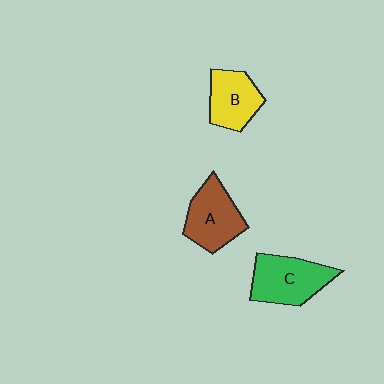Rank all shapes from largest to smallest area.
From largest to smallest: C (green), A (brown), B (yellow).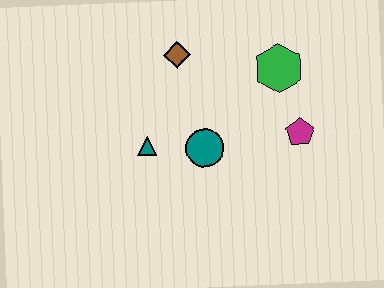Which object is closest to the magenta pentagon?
The green hexagon is closest to the magenta pentagon.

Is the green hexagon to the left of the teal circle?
No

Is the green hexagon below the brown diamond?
Yes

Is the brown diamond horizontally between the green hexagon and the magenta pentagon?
No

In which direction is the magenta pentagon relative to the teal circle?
The magenta pentagon is to the right of the teal circle.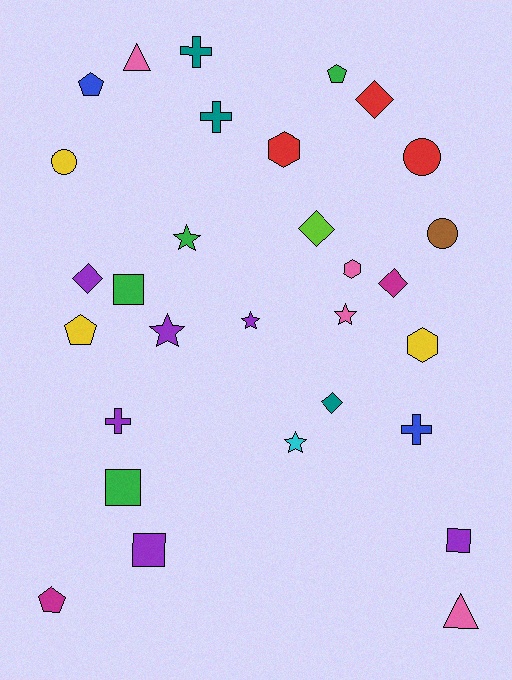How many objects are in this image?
There are 30 objects.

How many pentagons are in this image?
There are 4 pentagons.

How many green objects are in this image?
There are 4 green objects.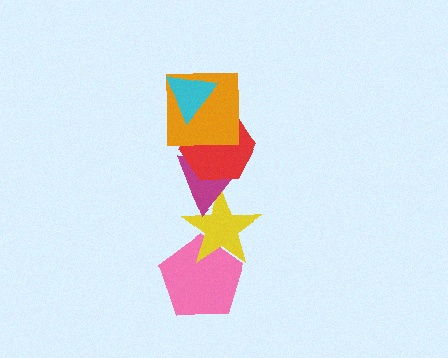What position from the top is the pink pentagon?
The pink pentagon is 6th from the top.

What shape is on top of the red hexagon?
The orange square is on top of the red hexagon.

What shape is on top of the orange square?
The cyan triangle is on top of the orange square.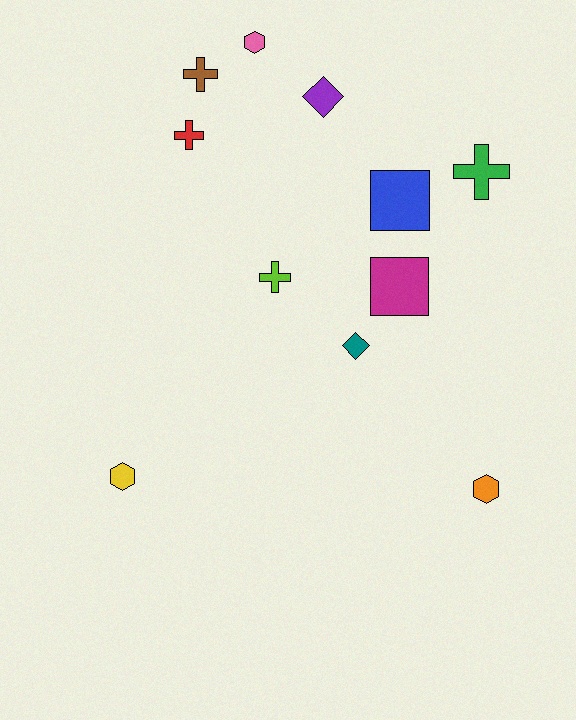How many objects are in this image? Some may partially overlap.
There are 11 objects.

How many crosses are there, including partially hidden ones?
There are 4 crosses.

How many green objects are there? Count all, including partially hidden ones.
There is 1 green object.